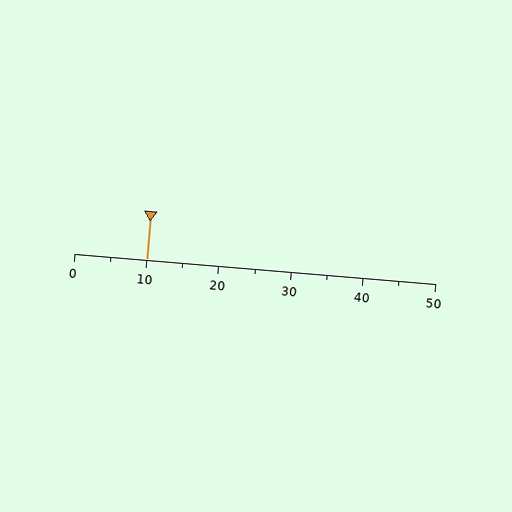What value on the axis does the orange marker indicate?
The marker indicates approximately 10.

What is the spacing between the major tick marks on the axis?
The major ticks are spaced 10 apart.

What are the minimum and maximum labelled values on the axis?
The axis runs from 0 to 50.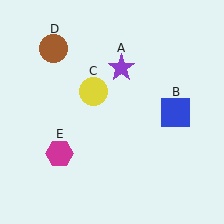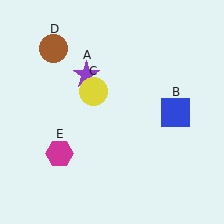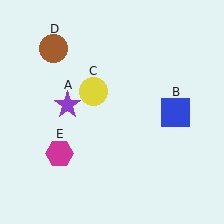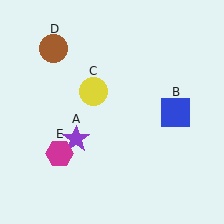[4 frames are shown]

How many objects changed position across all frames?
1 object changed position: purple star (object A).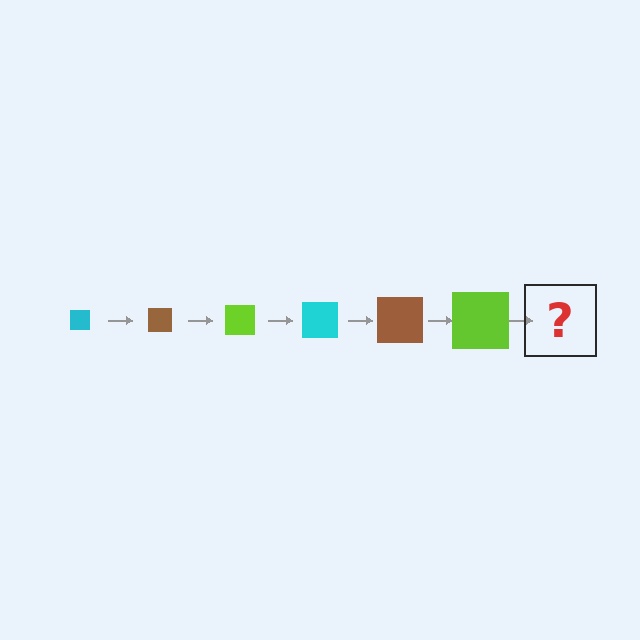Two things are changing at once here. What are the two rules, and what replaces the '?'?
The two rules are that the square grows larger each step and the color cycles through cyan, brown, and lime. The '?' should be a cyan square, larger than the previous one.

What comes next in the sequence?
The next element should be a cyan square, larger than the previous one.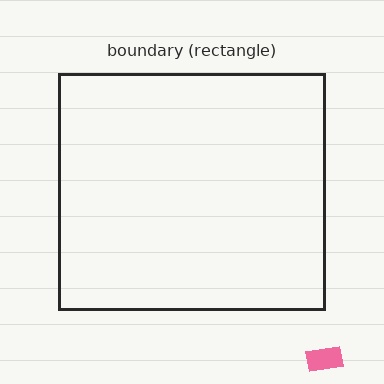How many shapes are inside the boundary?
0 inside, 1 outside.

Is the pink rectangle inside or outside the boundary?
Outside.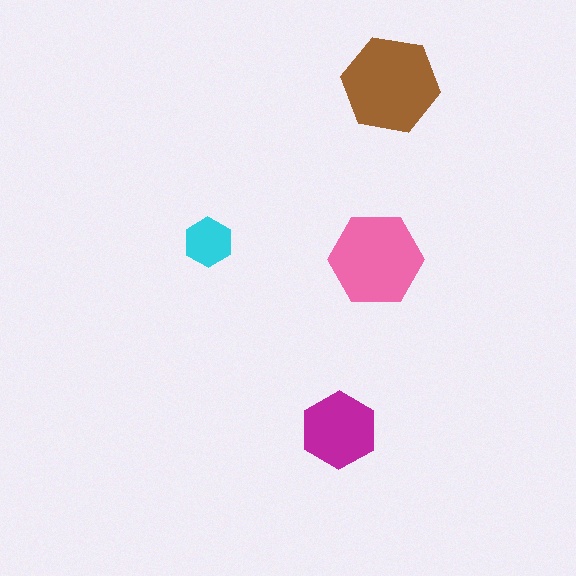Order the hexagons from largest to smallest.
the brown one, the pink one, the magenta one, the cyan one.